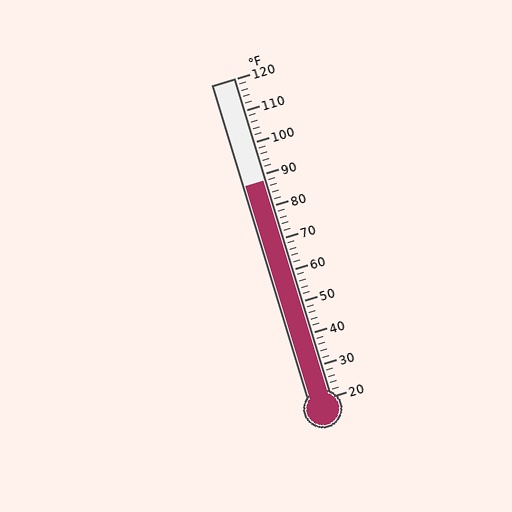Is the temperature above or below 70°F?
The temperature is above 70°F.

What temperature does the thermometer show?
The thermometer shows approximately 88°F.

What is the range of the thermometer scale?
The thermometer scale ranges from 20°F to 120°F.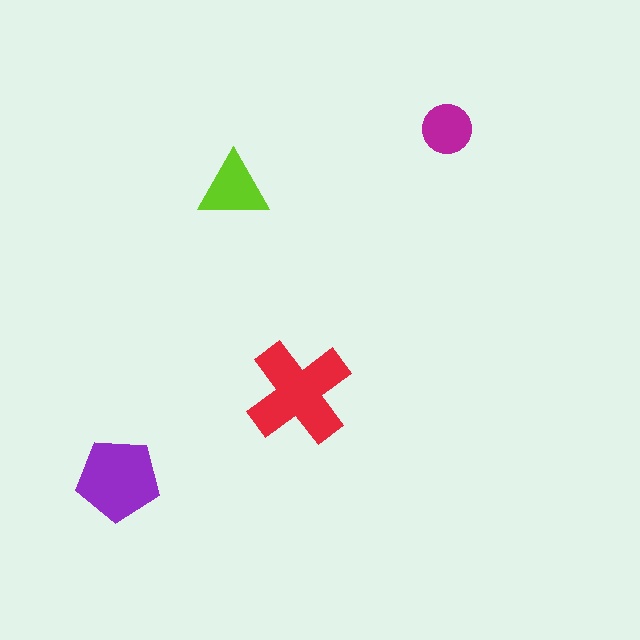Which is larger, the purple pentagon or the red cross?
The red cross.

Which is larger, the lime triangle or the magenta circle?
The lime triangle.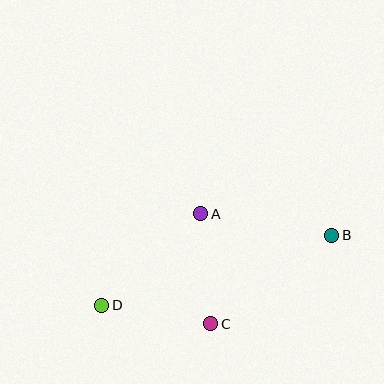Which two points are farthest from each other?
Points B and D are farthest from each other.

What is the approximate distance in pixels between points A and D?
The distance between A and D is approximately 135 pixels.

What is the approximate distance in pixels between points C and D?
The distance between C and D is approximately 110 pixels.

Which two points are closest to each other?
Points A and C are closest to each other.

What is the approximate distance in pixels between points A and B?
The distance between A and B is approximately 133 pixels.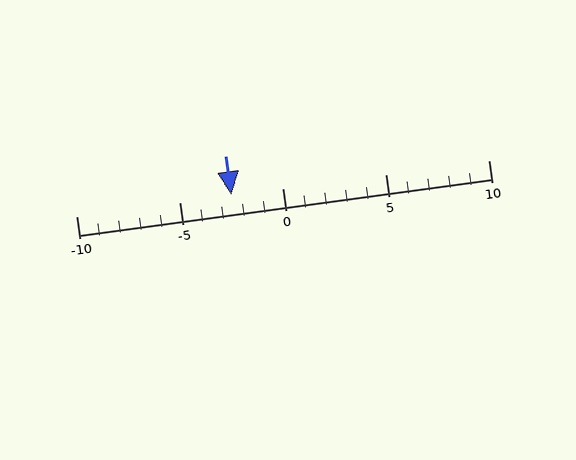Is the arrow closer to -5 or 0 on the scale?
The arrow is closer to 0.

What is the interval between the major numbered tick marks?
The major tick marks are spaced 5 units apart.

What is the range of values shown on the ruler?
The ruler shows values from -10 to 10.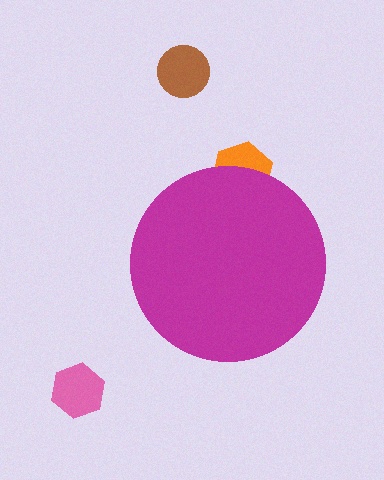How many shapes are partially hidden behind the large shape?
1 shape is partially hidden.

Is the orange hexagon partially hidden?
Yes, the orange hexagon is partially hidden behind the magenta circle.